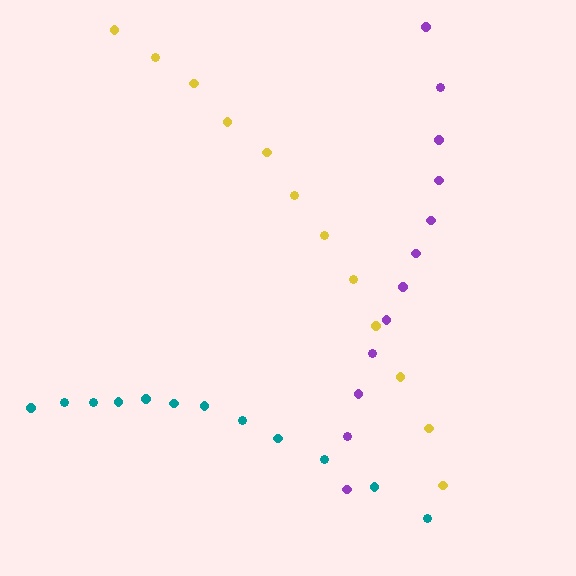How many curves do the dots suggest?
There are 3 distinct paths.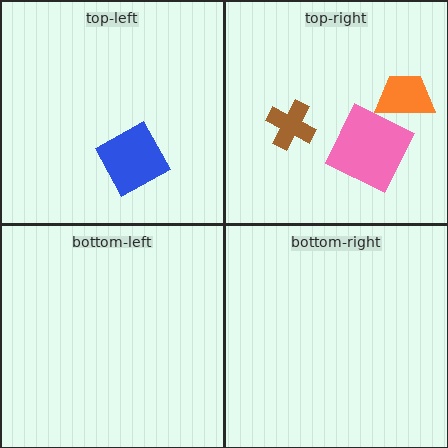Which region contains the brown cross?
The top-right region.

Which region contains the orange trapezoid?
The top-right region.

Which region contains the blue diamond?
The top-left region.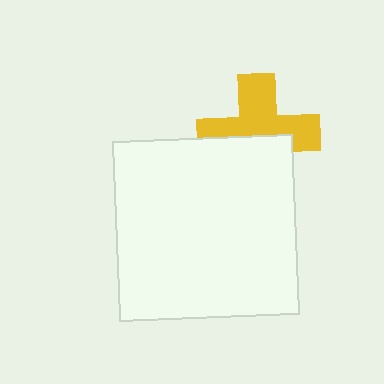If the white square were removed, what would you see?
You would see the complete yellow cross.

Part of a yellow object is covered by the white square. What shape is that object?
It is a cross.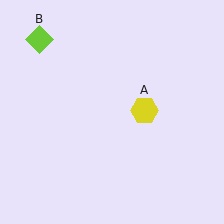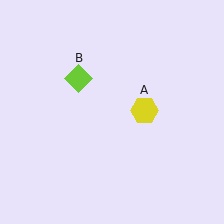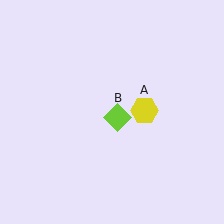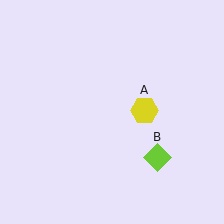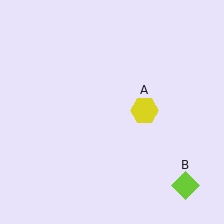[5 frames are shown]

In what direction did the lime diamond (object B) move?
The lime diamond (object B) moved down and to the right.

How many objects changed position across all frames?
1 object changed position: lime diamond (object B).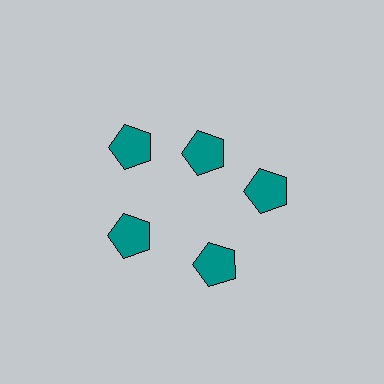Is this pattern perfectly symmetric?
No. The 5 teal pentagons are arranged in a ring, but one element near the 1 o'clock position is pulled inward toward the center, breaking the 5-fold rotational symmetry.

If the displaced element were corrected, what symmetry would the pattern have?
It would have 5-fold rotational symmetry — the pattern would map onto itself every 72 degrees.